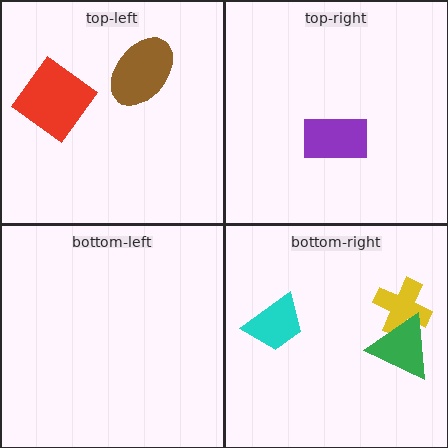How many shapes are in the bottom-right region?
3.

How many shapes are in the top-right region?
1.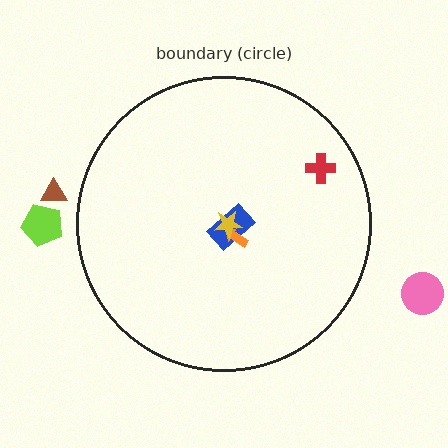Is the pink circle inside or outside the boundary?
Outside.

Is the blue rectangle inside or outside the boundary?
Inside.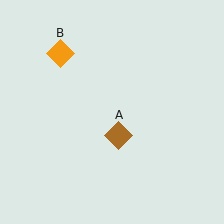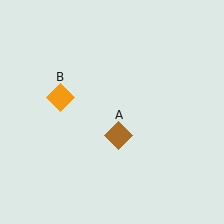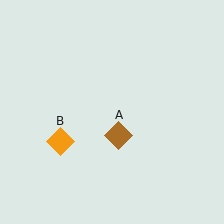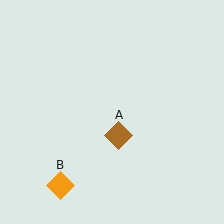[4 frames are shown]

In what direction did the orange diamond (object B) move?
The orange diamond (object B) moved down.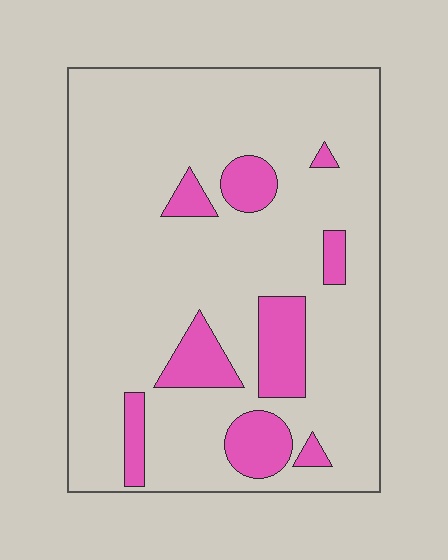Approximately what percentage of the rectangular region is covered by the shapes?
Approximately 15%.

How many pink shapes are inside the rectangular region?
9.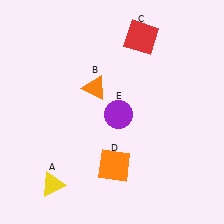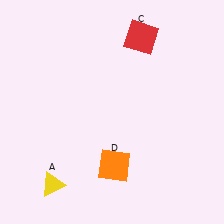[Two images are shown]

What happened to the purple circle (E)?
The purple circle (E) was removed in Image 2. It was in the bottom-right area of Image 1.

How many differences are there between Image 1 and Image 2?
There are 2 differences between the two images.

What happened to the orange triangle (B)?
The orange triangle (B) was removed in Image 2. It was in the top-left area of Image 1.